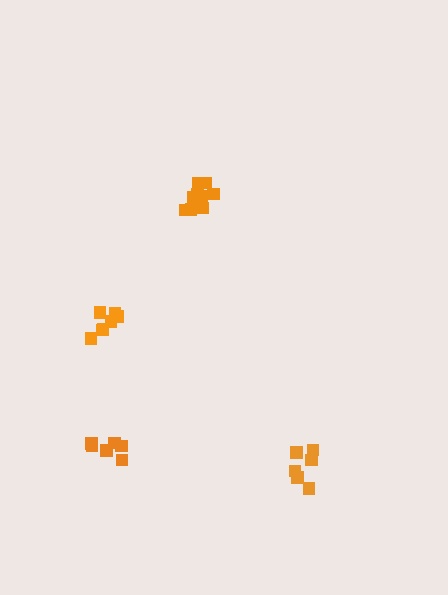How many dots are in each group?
Group 1: 7 dots, Group 2: 10 dots, Group 3: 6 dots, Group 4: 6 dots (29 total).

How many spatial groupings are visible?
There are 4 spatial groupings.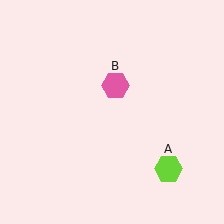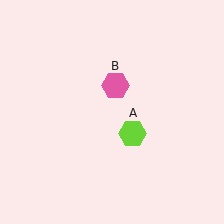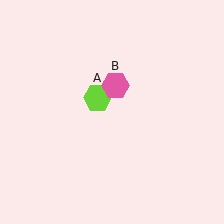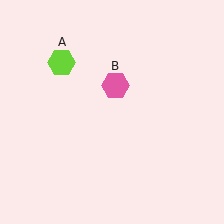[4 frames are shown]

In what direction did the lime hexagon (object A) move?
The lime hexagon (object A) moved up and to the left.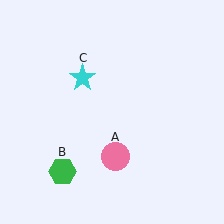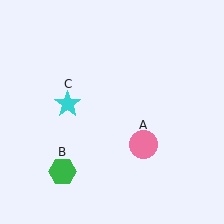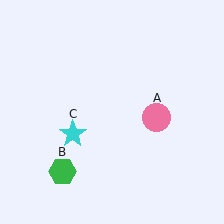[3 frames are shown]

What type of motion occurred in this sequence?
The pink circle (object A), cyan star (object C) rotated counterclockwise around the center of the scene.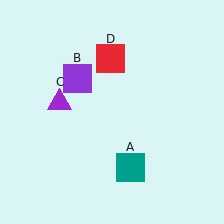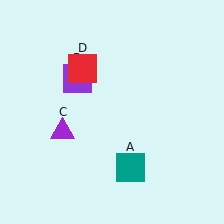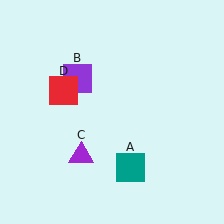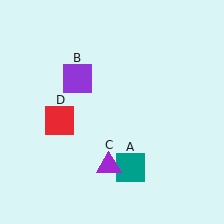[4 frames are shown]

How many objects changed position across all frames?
2 objects changed position: purple triangle (object C), red square (object D).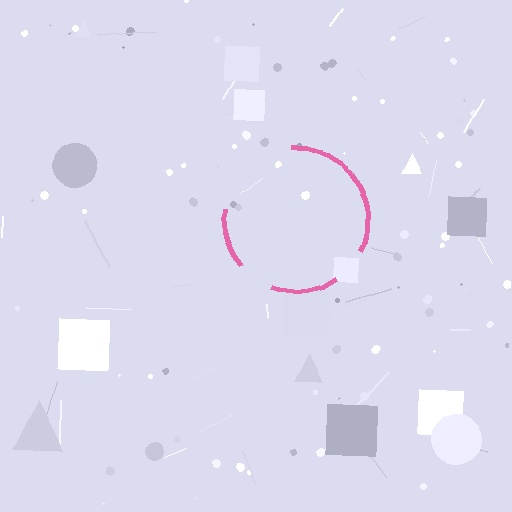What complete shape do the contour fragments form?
The contour fragments form a circle.